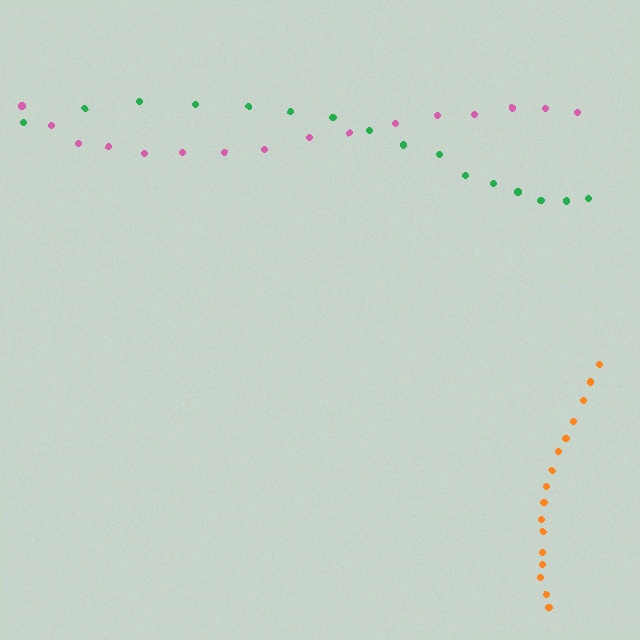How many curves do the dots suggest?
There are 3 distinct paths.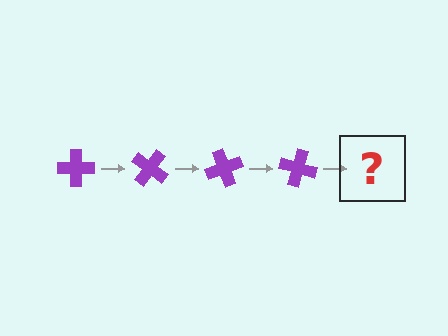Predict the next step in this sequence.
The next step is a purple cross rotated 140 degrees.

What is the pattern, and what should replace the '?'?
The pattern is that the cross rotates 35 degrees each step. The '?' should be a purple cross rotated 140 degrees.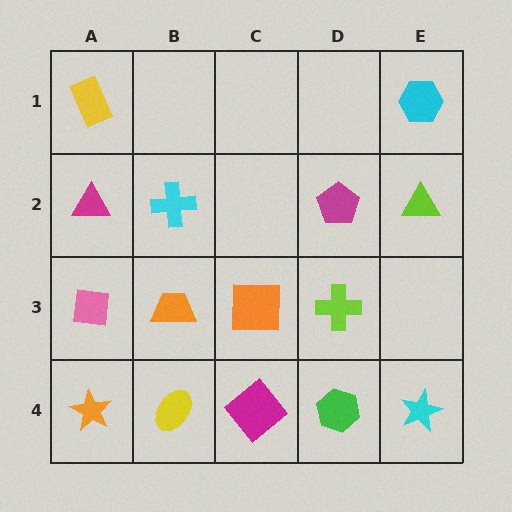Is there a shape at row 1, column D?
No, that cell is empty.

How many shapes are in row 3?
4 shapes.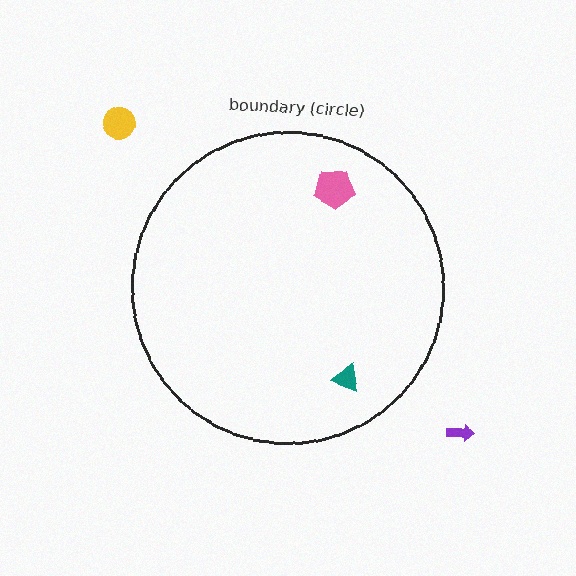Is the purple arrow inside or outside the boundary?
Outside.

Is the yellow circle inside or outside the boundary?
Outside.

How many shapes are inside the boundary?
2 inside, 2 outside.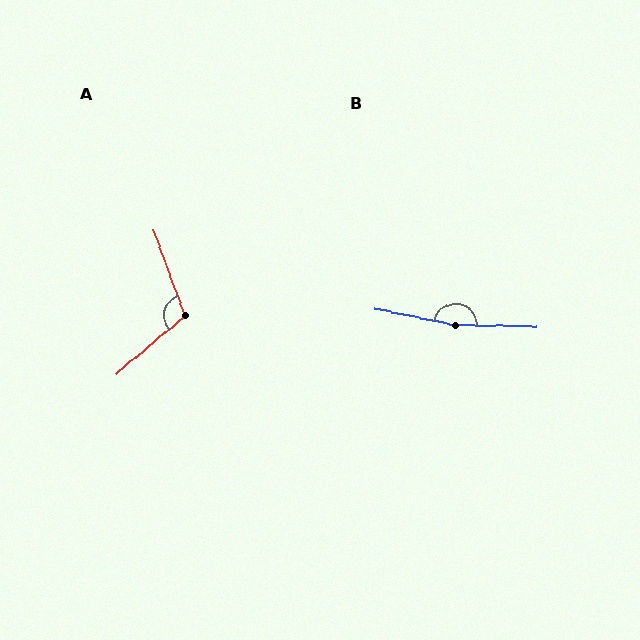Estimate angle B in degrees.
Approximately 169 degrees.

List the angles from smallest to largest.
A (111°), B (169°).